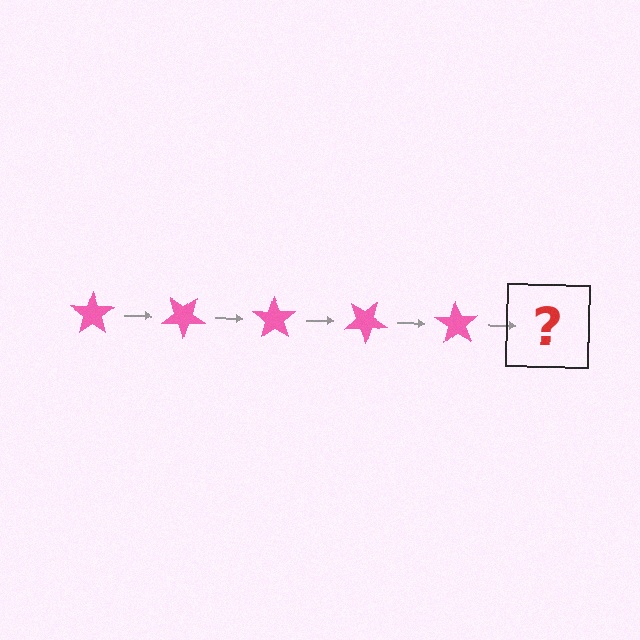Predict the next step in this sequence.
The next step is a pink star rotated 175 degrees.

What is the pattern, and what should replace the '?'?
The pattern is that the star rotates 35 degrees each step. The '?' should be a pink star rotated 175 degrees.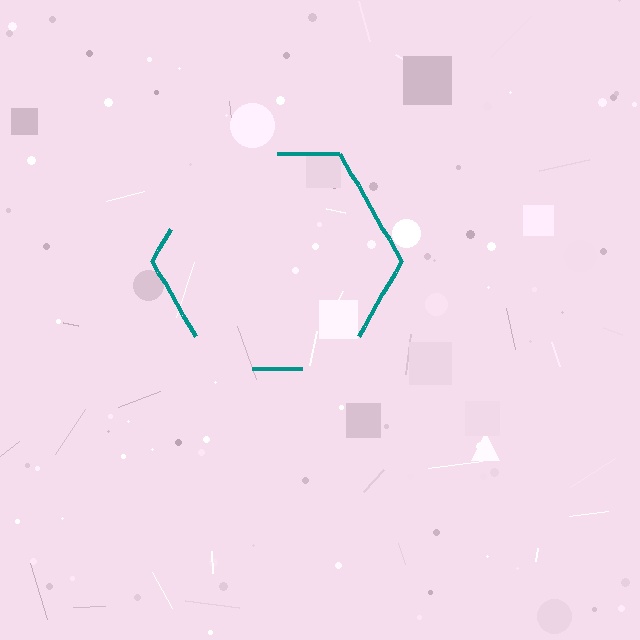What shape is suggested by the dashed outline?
The dashed outline suggests a hexagon.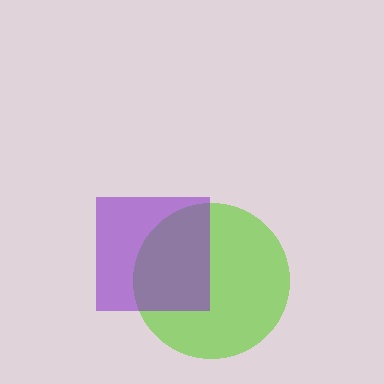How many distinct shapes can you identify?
There are 2 distinct shapes: a lime circle, a purple square.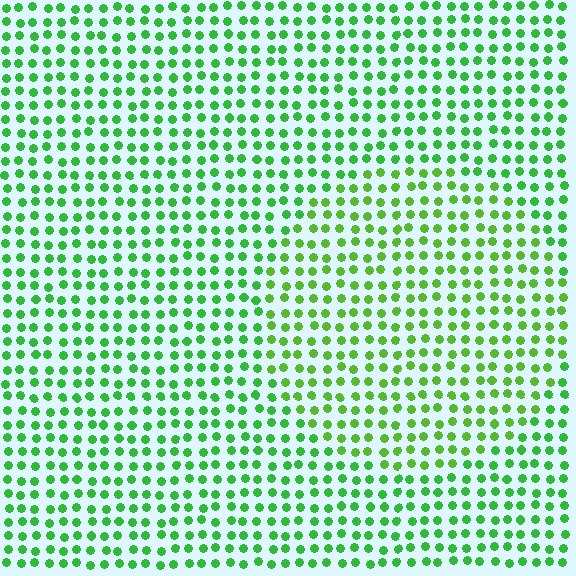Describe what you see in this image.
The image is filled with small green elements in a uniform arrangement. A circle-shaped region is visible where the elements are tinted to a slightly different hue, forming a subtle color boundary.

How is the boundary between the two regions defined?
The boundary is defined purely by a slight shift in hue (about 21 degrees). Spacing, size, and orientation are identical on both sides.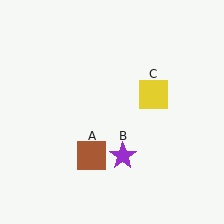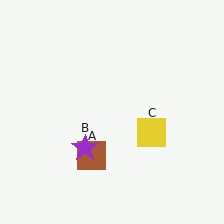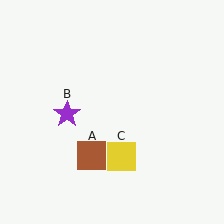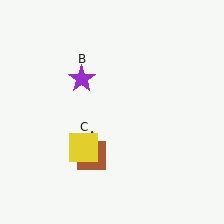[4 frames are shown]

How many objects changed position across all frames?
2 objects changed position: purple star (object B), yellow square (object C).